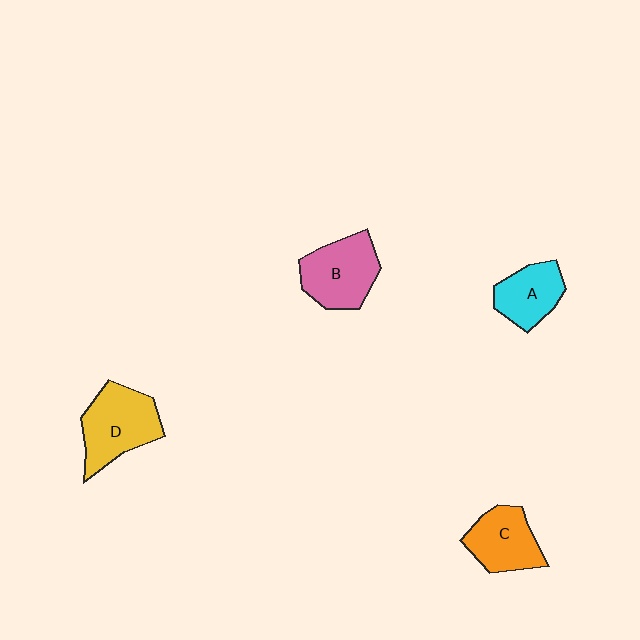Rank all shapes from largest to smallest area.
From largest to smallest: D (yellow), B (pink), C (orange), A (cyan).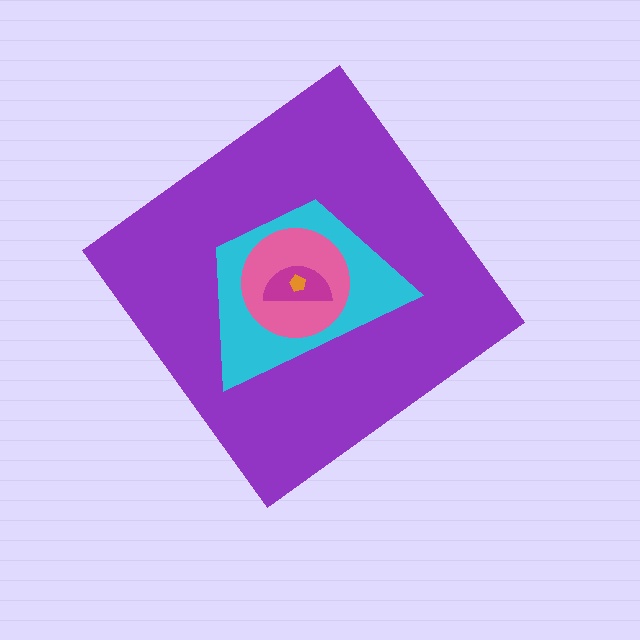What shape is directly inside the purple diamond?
The cyan trapezoid.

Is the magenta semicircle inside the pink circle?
Yes.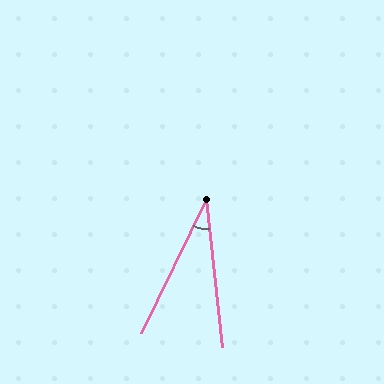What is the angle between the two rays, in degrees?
Approximately 32 degrees.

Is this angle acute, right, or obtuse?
It is acute.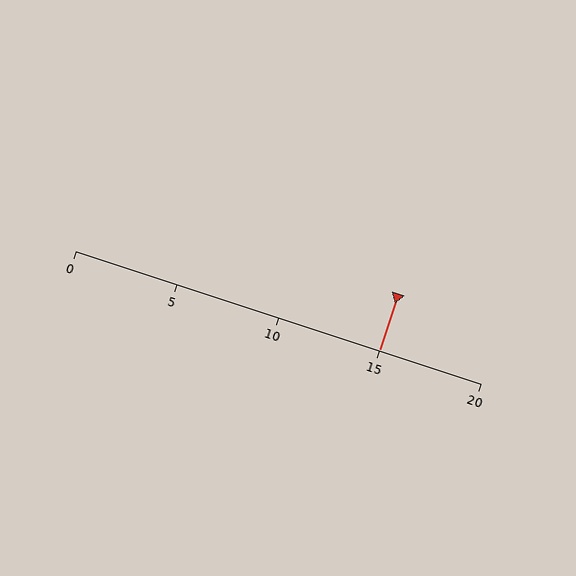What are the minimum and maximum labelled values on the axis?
The axis runs from 0 to 20.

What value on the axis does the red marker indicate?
The marker indicates approximately 15.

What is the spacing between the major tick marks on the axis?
The major ticks are spaced 5 apart.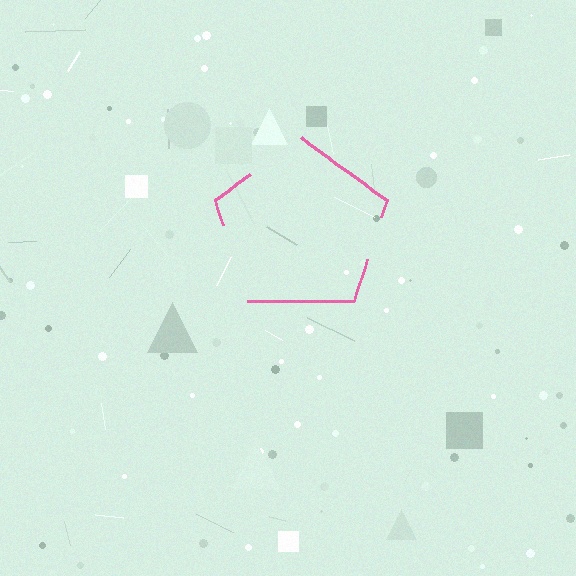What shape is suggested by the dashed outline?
The dashed outline suggests a pentagon.